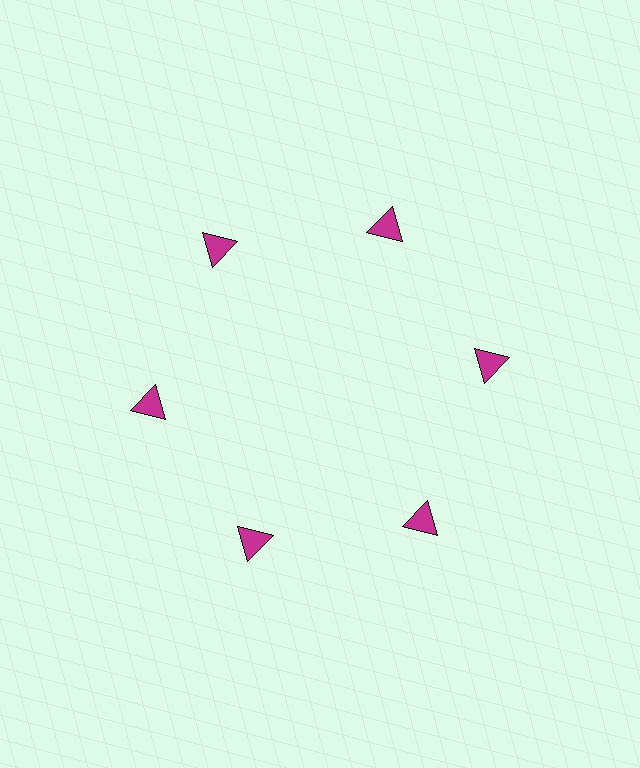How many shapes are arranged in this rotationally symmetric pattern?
There are 6 shapes, arranged in 6 groups of 1.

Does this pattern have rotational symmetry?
Yes, this pattern has 6-fold rotational symmetry. It looks the same after rotating 60 degrees around the center.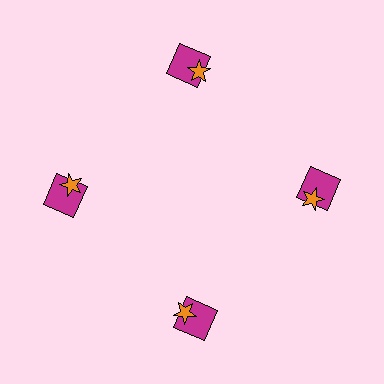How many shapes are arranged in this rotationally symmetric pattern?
There are 8 shapes, arranged in 4 groups of 2.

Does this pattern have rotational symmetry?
Yes, this pattern has 4-fold rotational symmetry. It looks the same after rotating 90 degrees around the center.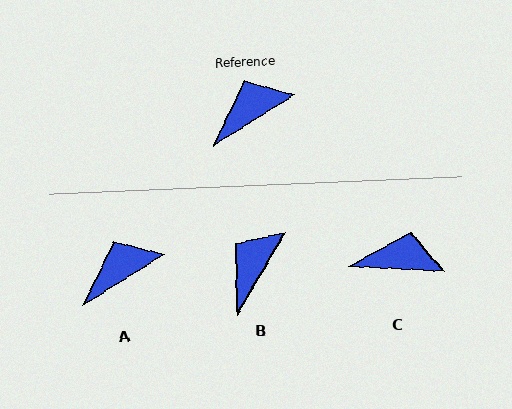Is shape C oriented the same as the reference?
No, it is off by about 35 degrees.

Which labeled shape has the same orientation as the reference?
A.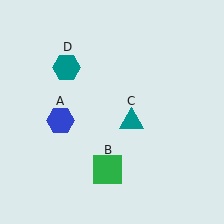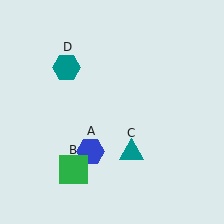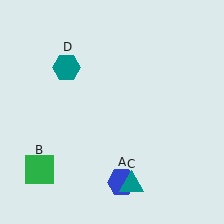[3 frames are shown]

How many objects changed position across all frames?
3 objects changed position: blue hexagon (object A), green square (object B), teal triangle (object C).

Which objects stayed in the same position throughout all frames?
Teal hexagon (object D) remained stationary.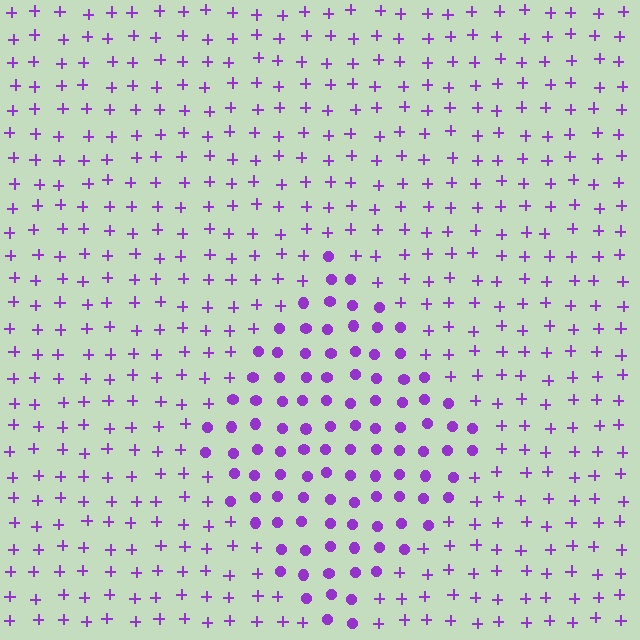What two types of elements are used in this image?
The image uses circles inside the diamond region and plus signs outside it.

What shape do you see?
I see a diamond.